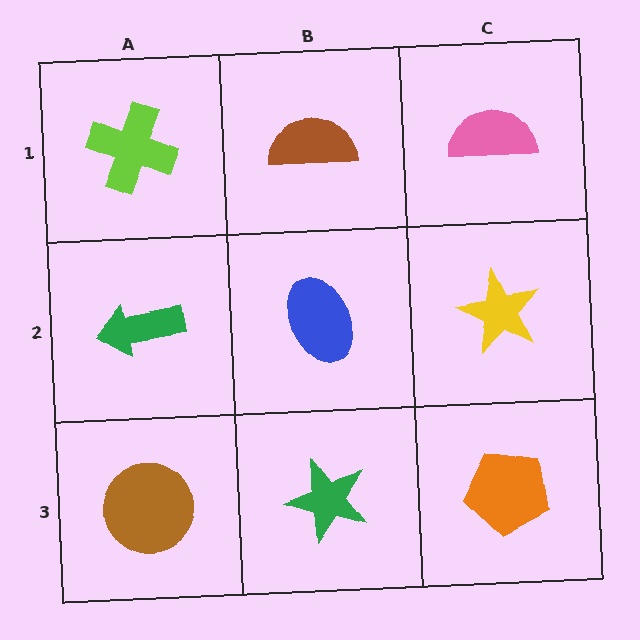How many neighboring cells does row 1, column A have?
2.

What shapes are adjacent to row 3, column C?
A yellow star (row 2, column C), a green star (row 3, column B).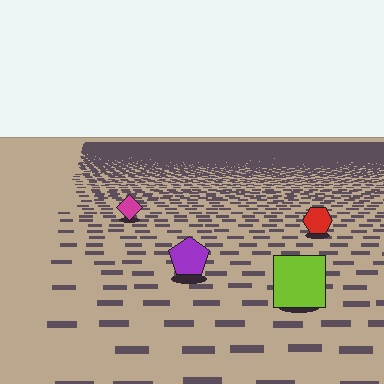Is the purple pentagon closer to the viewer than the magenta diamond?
Yes. The purple pentagon is closer — you can tell from the texture gradient: the ground texture is coarser near it.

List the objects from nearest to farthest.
From nearest to farthest: the lime square, the purple pentagon, the red hexagon, the magenta diamond.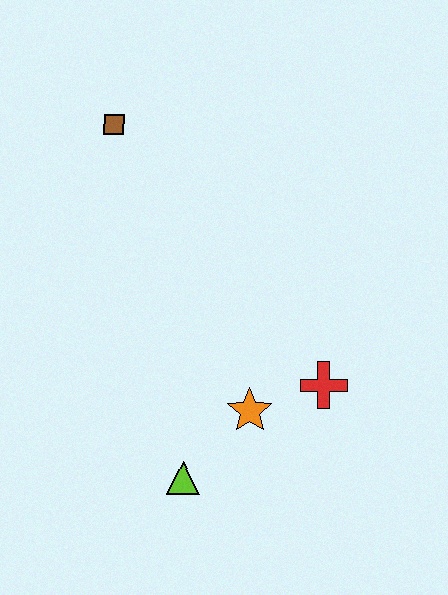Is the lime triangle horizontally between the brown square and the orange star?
Yes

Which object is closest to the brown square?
The orange star is closest to the brown square.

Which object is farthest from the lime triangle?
The brown square is farthest from the lime triangle.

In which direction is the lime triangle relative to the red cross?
The lime triangle is to the left of the red cross.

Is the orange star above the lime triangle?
Yes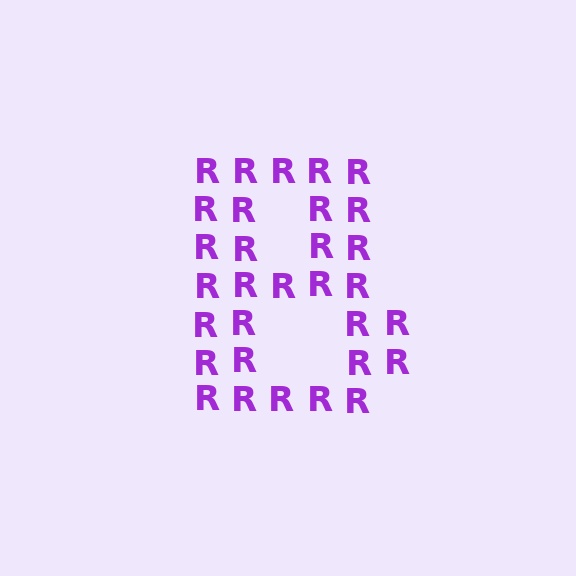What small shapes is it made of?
It is made of small letter R's.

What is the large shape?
The large shape is the letter B.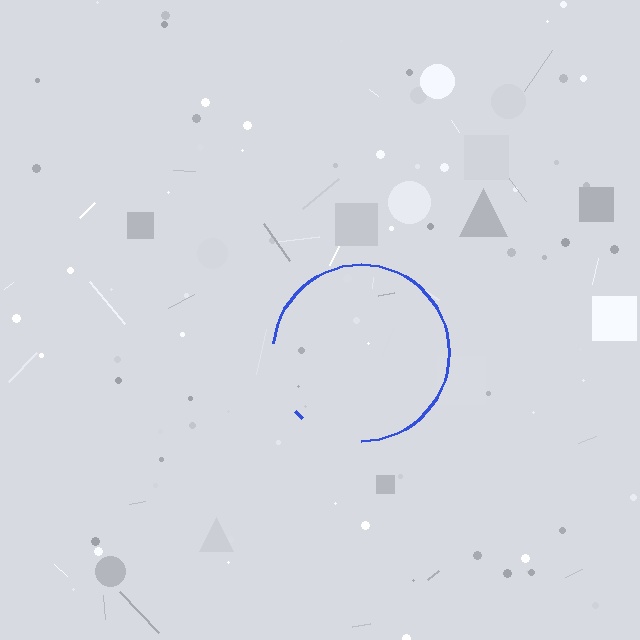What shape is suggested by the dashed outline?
The dashed outline suggests a circle.